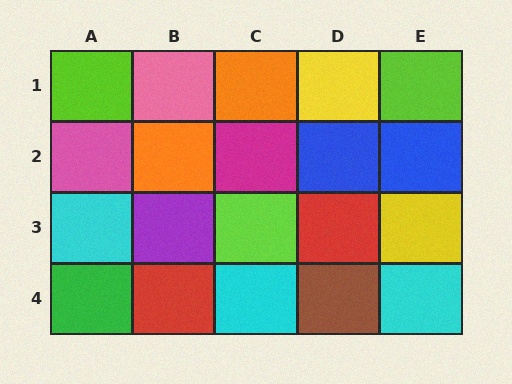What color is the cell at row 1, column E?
Lime.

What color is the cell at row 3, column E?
Yellow.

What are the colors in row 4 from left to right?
Green, red, cyan, brown, cyan.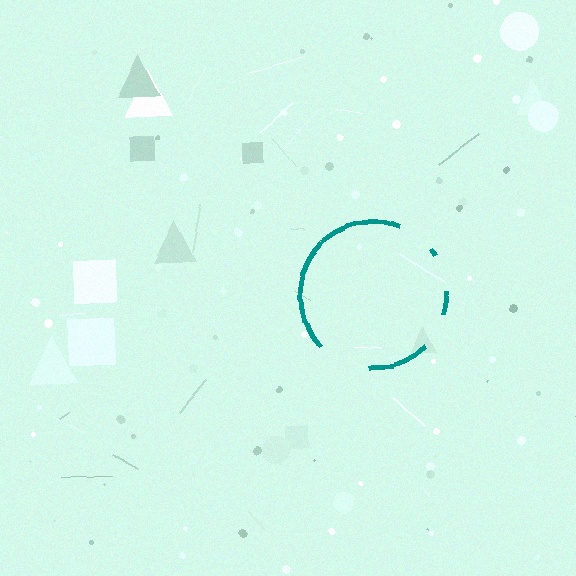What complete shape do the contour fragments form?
The contour fragments form a circle.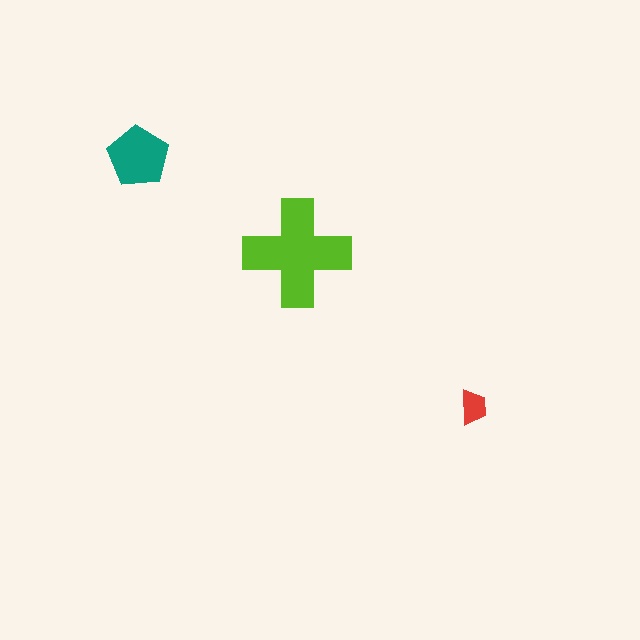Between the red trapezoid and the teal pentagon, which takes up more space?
The teal pentagon.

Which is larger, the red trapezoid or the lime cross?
The lime cross.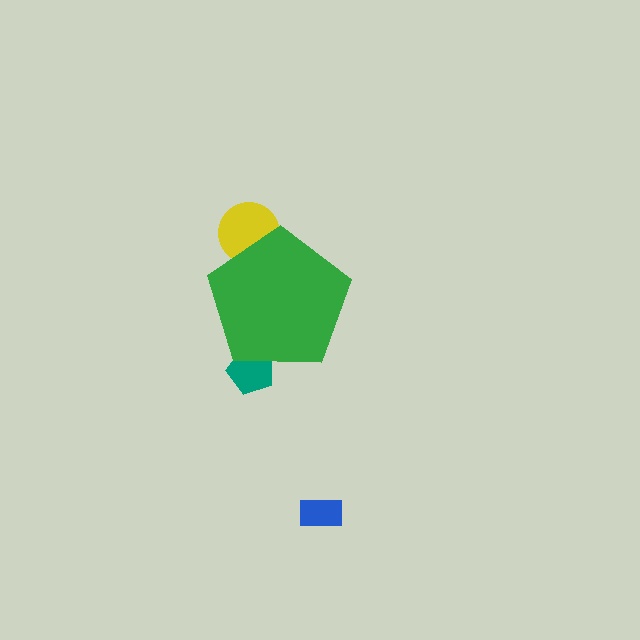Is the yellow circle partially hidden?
Yes, the yellow circle is partially hidden behind the green pentagon.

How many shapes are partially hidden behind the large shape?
2 shapes are partially hidden.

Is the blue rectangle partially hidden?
No, the blue rectangle is fully visible.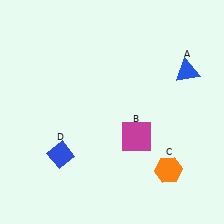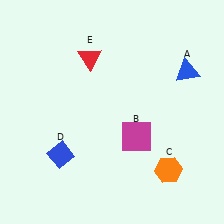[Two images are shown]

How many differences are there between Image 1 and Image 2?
There is 1 difference between the two images.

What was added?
A red triangle (E) was added in Image 2.